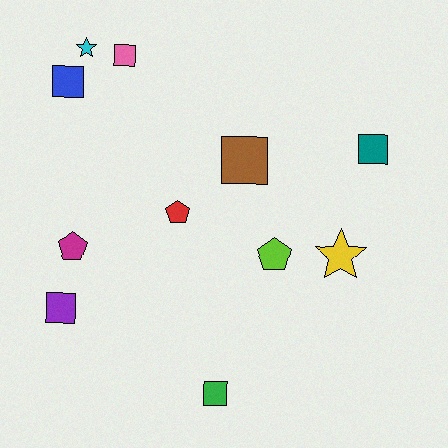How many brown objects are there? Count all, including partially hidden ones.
There is 1 brown object.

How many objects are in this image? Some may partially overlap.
There are 11 objects.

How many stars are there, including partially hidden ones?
There are 2 stars.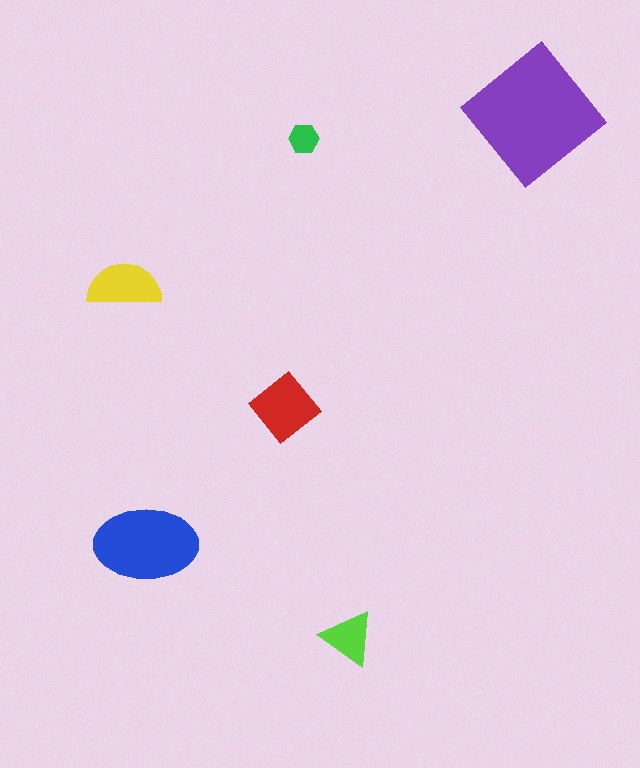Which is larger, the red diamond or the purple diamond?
The purple diamond.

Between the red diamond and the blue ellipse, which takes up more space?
The blue ellipse.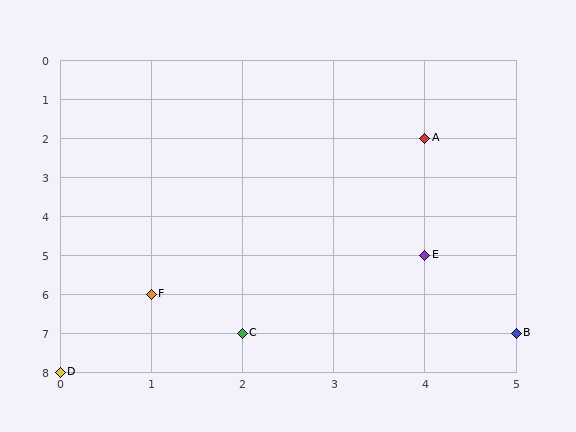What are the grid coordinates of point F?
Point F is at grid coordinates (1, 6).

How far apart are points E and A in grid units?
Points E and A are 3 rows apart.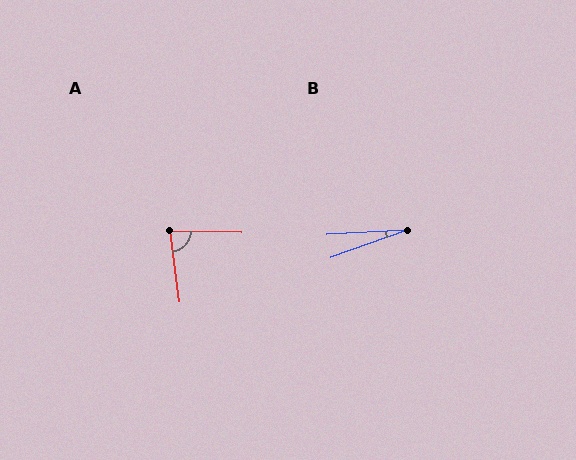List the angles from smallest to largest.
B (17°), A (81°).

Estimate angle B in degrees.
Approximately 17 degrees.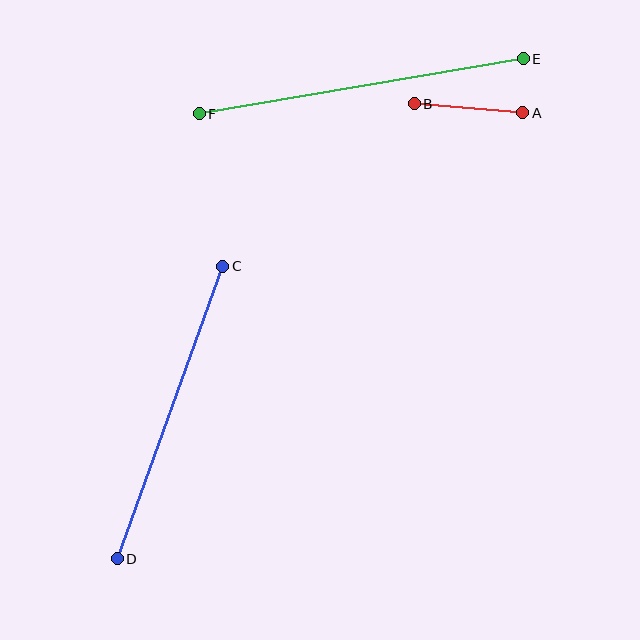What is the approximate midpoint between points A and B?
The midpoint is at approximately (468, 108) pixels.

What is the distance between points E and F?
The distance is approximately 328 pixels.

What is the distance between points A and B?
The distance is approximately 109 pixels.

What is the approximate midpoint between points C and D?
The midpoint is at approximately (170, 413) pixels.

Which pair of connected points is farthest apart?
Points E and F are farthest apart.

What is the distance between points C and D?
The distance is approximately 311 pixels.